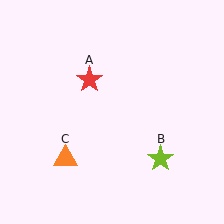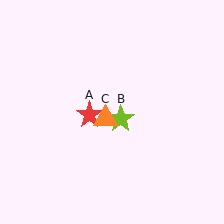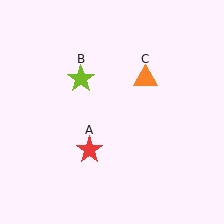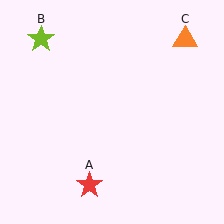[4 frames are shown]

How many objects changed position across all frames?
3 objects changed position: red star (object A), lime star (object B), orange triangle (object C).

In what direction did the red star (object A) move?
The red star (object A) moved down.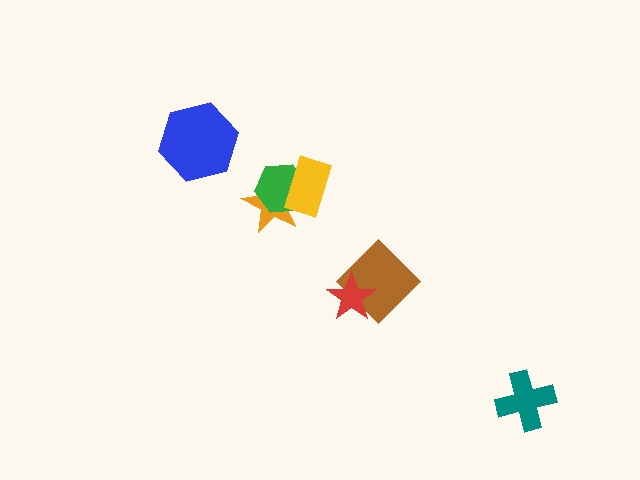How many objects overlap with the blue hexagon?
0 objects overlap with the blue hexagon.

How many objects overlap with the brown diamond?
1 object overlaps with the brown diamond.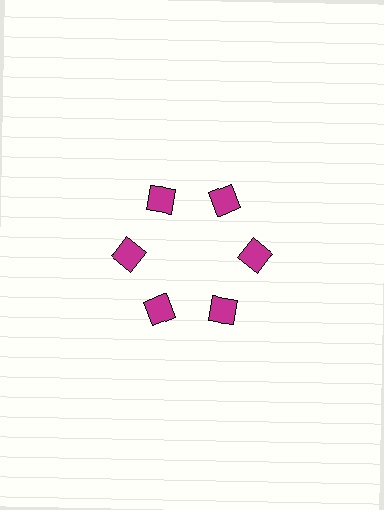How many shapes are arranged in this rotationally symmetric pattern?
There are 6 shapes, arranged in 6 groups of 1.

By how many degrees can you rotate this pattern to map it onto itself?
The pattern maps onto itself every 60 degrees of rotation.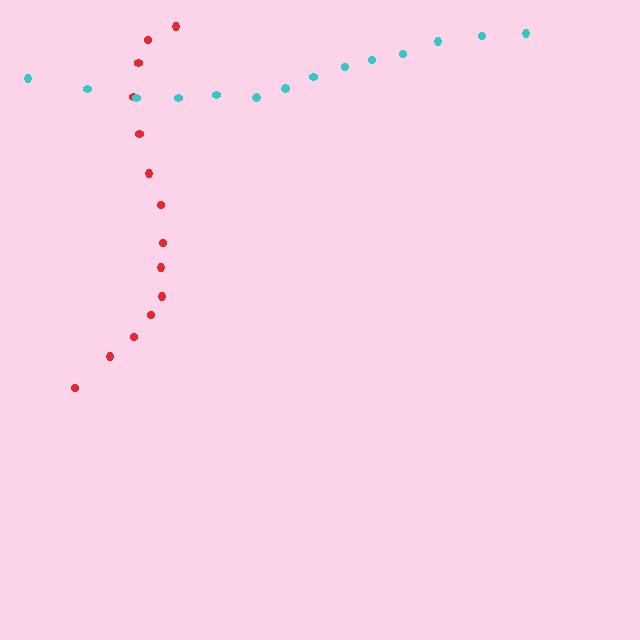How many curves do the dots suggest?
There are 2 distinct paths.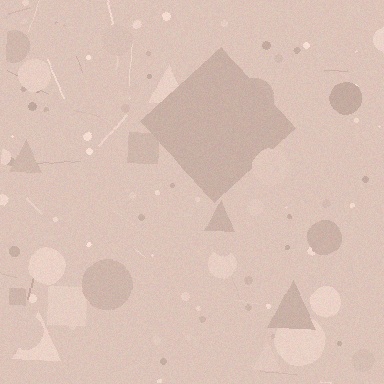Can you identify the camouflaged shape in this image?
The camouflaged shape is a diamond.